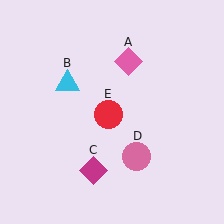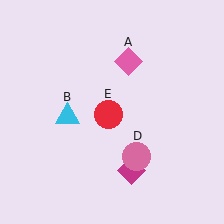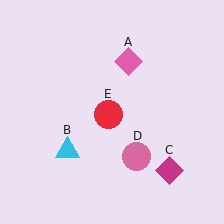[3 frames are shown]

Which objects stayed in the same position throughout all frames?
Pink diamond (object A) and pink circle (object D) and red circle (object E) remained stationary.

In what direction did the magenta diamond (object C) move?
The magenta diamond (object C) moved right.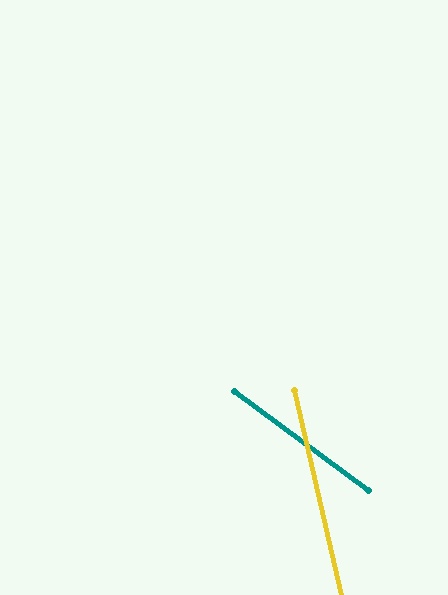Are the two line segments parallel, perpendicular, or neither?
Neither parallel nor perpendicular — they differ by about 40°.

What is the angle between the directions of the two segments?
Approximately 40 degrees.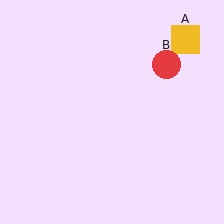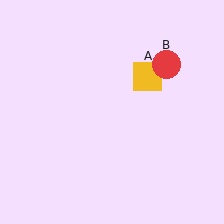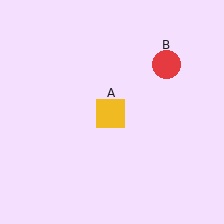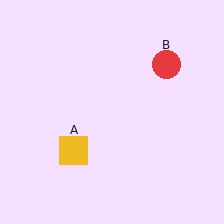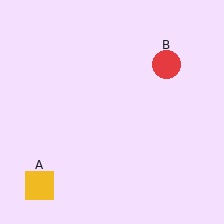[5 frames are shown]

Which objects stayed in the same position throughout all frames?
Red circle (object B) remained stationary.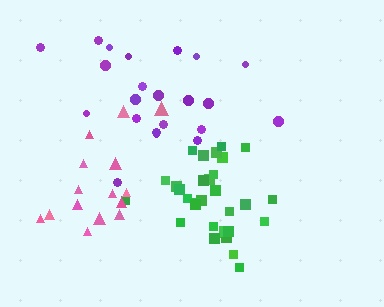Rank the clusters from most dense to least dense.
green, pink, purple.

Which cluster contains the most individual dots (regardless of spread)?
Green (31).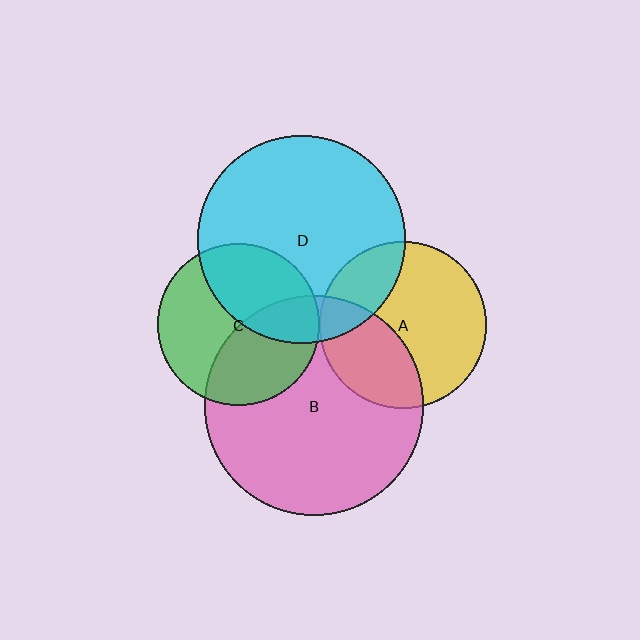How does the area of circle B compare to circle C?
Approximately 1.8 times.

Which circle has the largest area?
Circle B (pink).